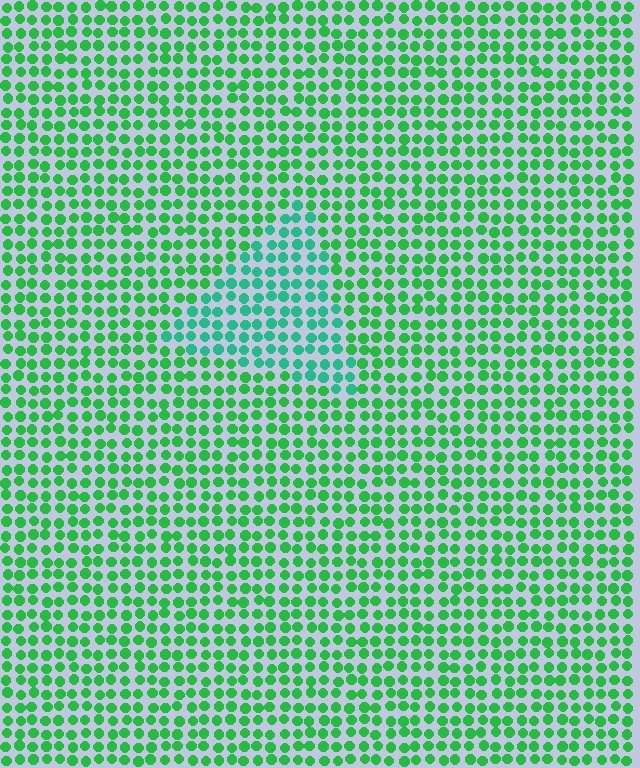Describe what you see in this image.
The image is filled with small green elements in a uniform arrangement. A triangle-shaped region is visible where the elements are tinted to a slightly different hue, forming a subtle color boundary.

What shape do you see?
I see a triangle.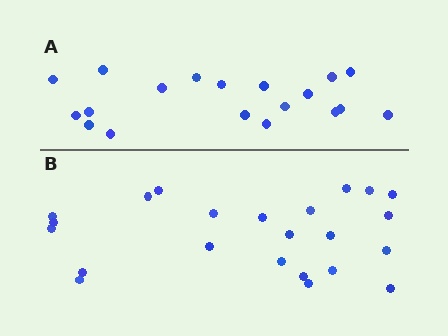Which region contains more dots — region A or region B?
Region B (the bottom region) has more dots.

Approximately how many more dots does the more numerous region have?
Region B has about 4 more dots than region A.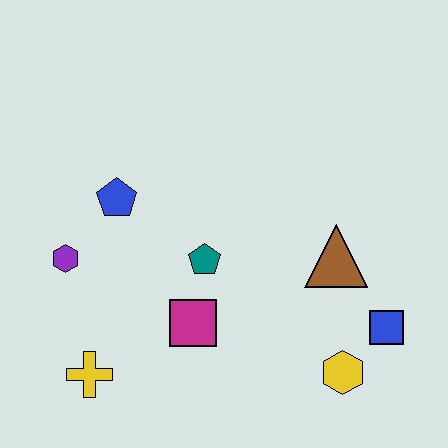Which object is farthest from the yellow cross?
The blue square is farthest from the yellow cross.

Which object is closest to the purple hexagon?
The blue pentagon is closest to the purple hexagon.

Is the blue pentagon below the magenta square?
No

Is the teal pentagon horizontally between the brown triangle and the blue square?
No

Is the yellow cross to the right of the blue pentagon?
No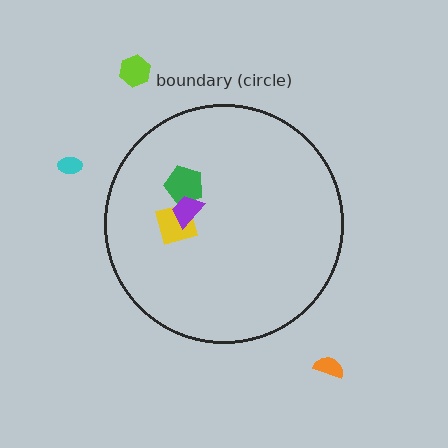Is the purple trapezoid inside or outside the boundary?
Inside.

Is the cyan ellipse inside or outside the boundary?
Outside.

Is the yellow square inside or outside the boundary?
Inside.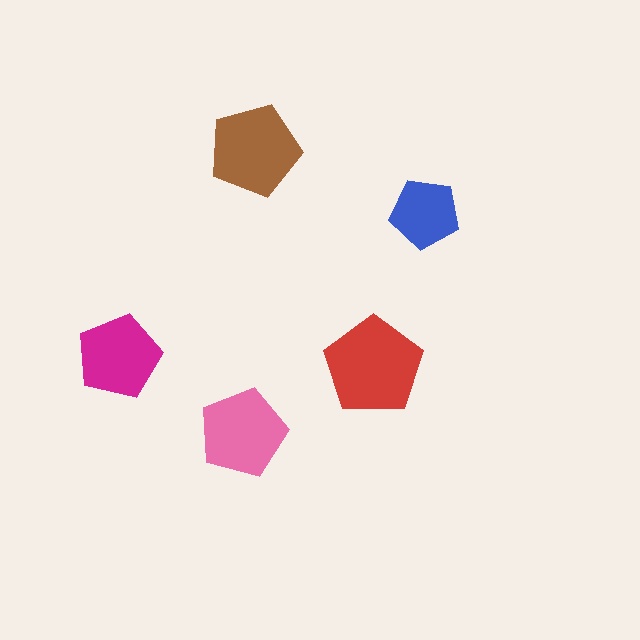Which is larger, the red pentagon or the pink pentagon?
The red one.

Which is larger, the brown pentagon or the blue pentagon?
The brown one.